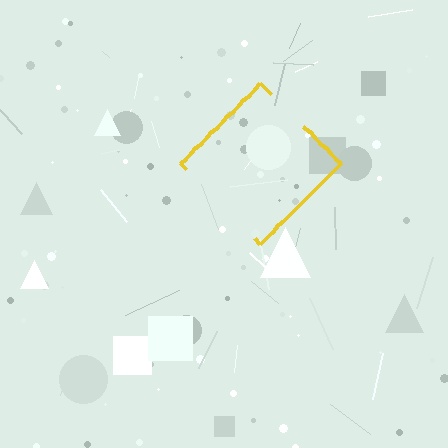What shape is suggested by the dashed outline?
The dashed outline suggests a diamond.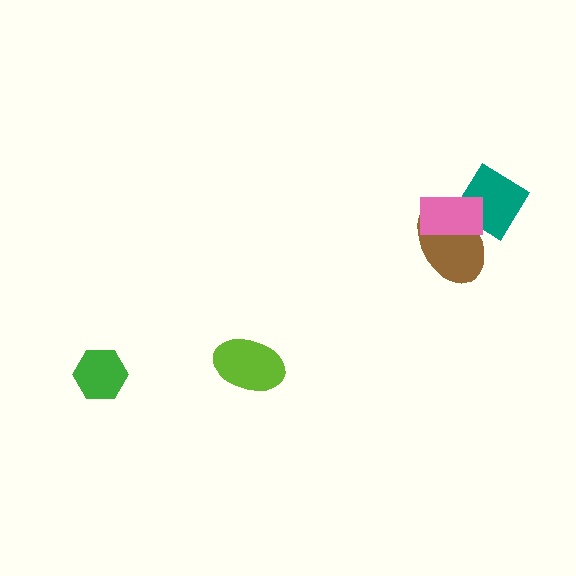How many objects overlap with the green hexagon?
0 objects overlap with the green hexagon.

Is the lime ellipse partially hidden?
No, no other shape covers it.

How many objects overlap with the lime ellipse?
0 objects overlap with the lime ellipse.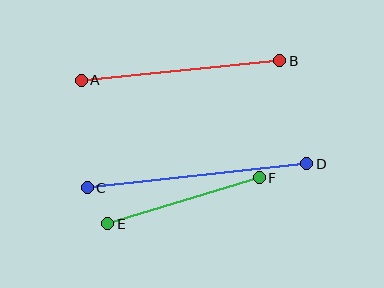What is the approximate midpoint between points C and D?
The midpoint is at approximately (197, 176) pixels.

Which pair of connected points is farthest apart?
Points C and D are farthest apart.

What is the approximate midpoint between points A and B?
The midpoint is at approximately (180, 71) pixels.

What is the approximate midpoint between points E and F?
The midpoint is at approximately (183, 201) pixels.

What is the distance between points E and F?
The distance is approximately 158 pixels.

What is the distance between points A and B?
The distance is approximately 199 pixels.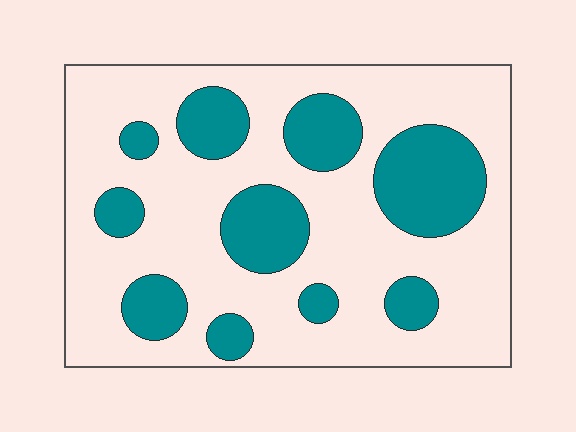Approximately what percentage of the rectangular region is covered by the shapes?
Approximately 30%.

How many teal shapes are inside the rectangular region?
10.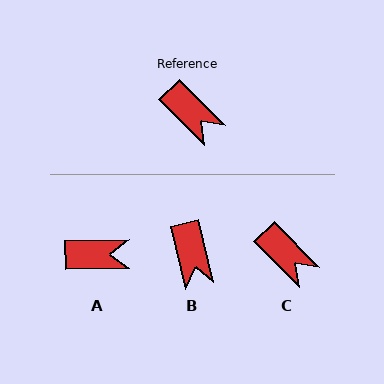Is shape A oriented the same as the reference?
No, it is off by about 46 degrees.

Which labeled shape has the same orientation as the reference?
C.